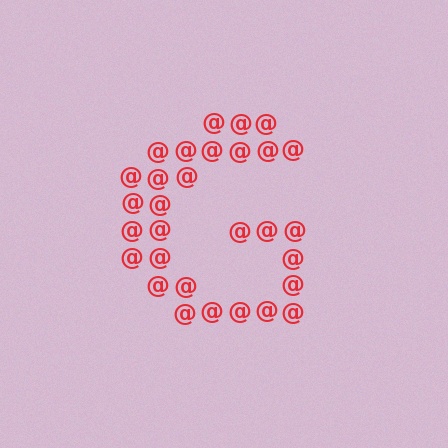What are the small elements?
The small elements are at signs.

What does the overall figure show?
The overall figure shows the letter G.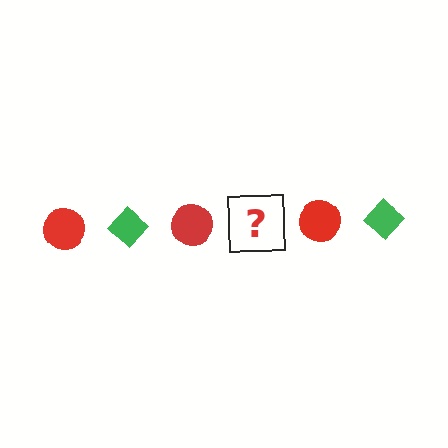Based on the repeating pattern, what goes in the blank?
The blank should be a green diamond.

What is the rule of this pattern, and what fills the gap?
The rule is that the pattern alternates between red circle and green diamond. The gap should be filled with a green diamond.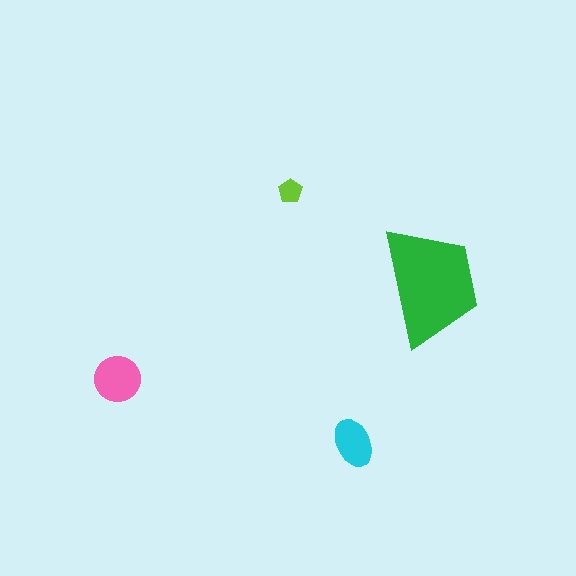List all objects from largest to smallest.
The green trapezoid, the pink circle, the cyan ellipse, the lime pentagon.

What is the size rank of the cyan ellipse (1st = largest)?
3rd.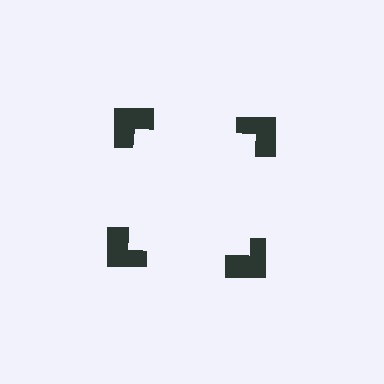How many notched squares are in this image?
There are 4 — one at each vertex of the illusory square.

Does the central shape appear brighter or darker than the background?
It typically appears slightly brighter than the background, even though no actual brightness change is drawn.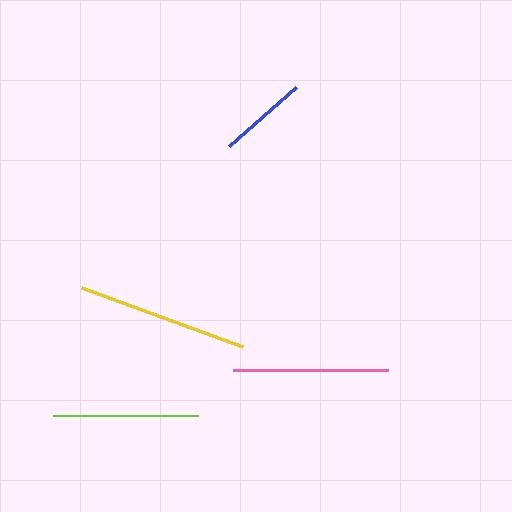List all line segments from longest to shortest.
From longest to shortest: yellow, pink, lime, blue.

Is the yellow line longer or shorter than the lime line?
The yellow line is longer than the lime line.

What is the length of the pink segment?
The pink segment is approximately 155 pixels long.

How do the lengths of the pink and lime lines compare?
The pink and lime lines are approximately the same length.